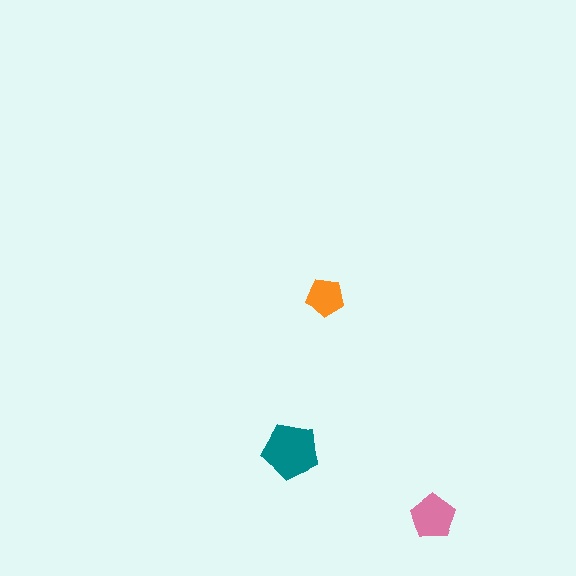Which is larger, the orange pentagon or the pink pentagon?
The pink one.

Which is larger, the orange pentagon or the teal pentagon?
The teal one.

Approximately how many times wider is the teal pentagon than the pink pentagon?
About 1.5 times wider.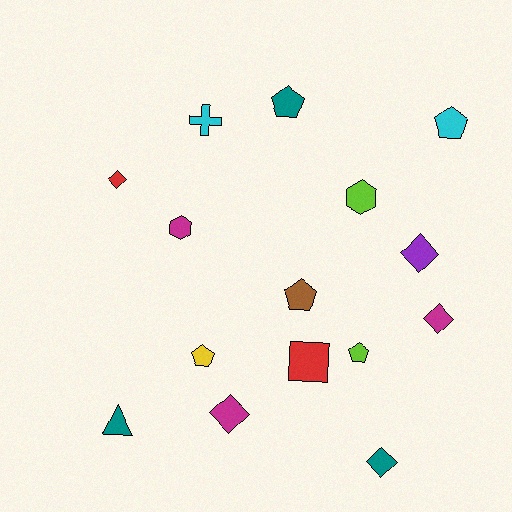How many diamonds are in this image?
There are 5 diamonds.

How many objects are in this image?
There are 15 objects.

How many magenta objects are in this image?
There are 3 magenta objects.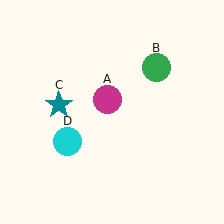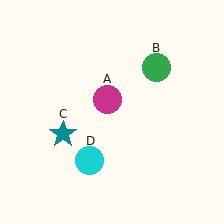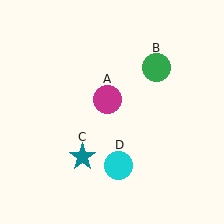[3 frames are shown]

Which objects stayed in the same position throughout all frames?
Magenta circle (object A) and green circle (object B) remained stationary.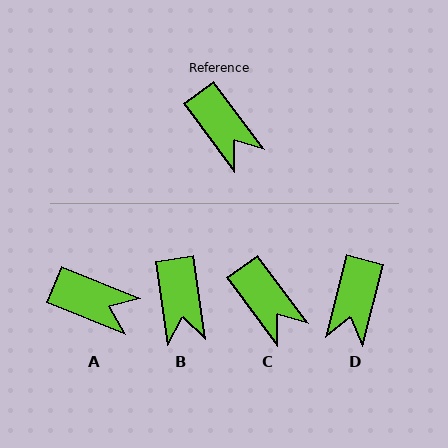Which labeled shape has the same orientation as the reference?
C.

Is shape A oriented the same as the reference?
No, it is off by about 31 degrees.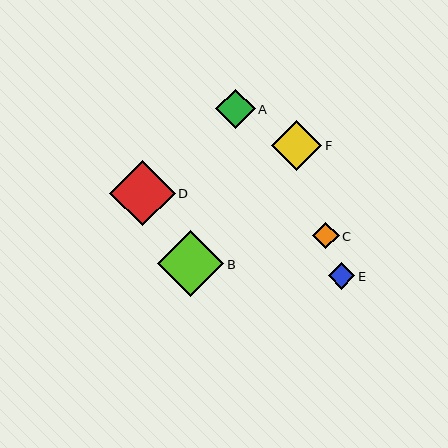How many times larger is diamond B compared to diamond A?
Diamond B is approximately 1.7 times the size of diamond A.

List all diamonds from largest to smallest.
From largest to smallest: B, D, F, A, C, E.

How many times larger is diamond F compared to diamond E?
Diamond F is approximately 1.9 times the size of diamond E.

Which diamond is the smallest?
Diamond E is the smallest with a size of approximately 26 pixels.